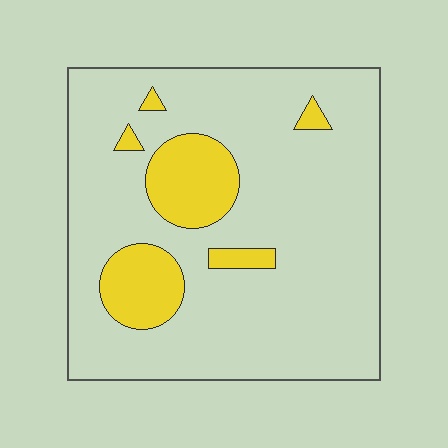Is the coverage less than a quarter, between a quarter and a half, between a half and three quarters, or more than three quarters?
Less than a quarter.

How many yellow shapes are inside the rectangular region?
6.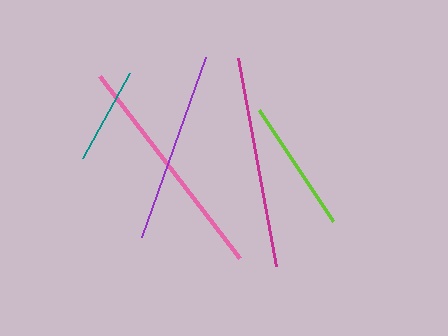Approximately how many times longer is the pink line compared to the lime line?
The pink line is approximately 1.7 times the length of the lime line.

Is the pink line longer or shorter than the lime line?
The pink line is longer than the lime line.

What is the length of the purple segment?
The purple segment is approximately 191 pixels long.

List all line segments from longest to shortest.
From longest to shortest: pink, magenta, purple, lime, teal.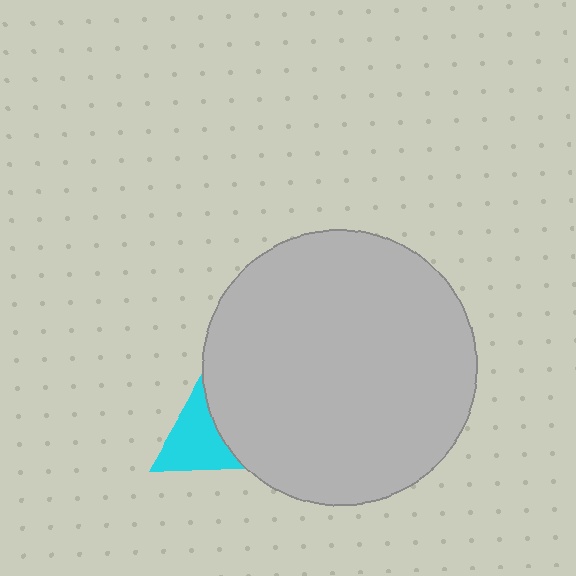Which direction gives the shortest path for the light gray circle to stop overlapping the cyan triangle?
Moving right gives the shortest separation.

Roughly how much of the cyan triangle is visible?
About half of it is visible (roughly 47%).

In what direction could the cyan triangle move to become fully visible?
The cyan triangle could move left. That would shift it out from behind the light gray circle entirely.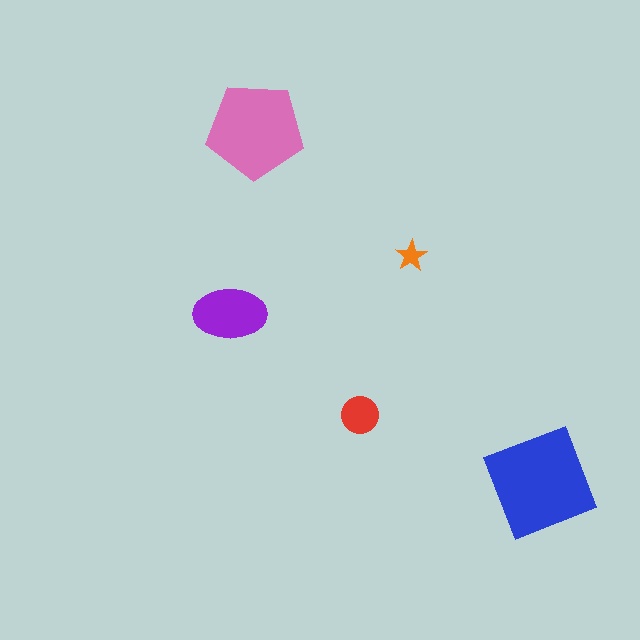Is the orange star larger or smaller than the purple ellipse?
Smaller.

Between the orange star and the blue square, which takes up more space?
The blue square.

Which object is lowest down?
The blue square is bottommost.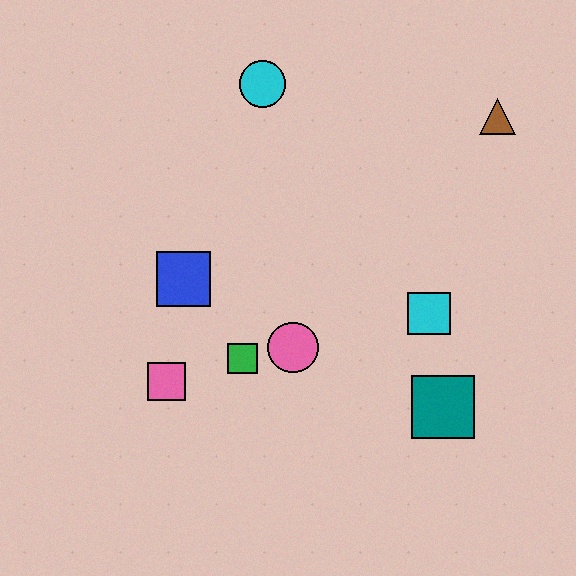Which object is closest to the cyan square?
The teal square is closest to the cyan square.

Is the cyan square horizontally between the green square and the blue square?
No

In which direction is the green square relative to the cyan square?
The green square is to the left of the cyan square.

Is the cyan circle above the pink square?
Yes